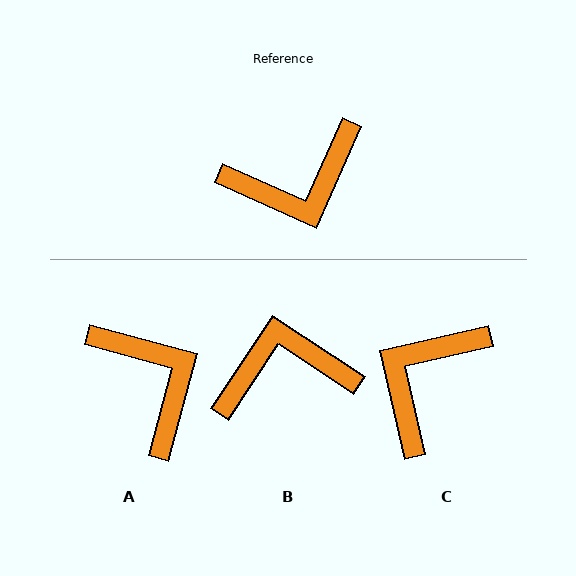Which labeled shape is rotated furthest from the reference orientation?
B, about 171 degrees away.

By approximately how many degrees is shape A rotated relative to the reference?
Approximately 99 degrees counter-clockwise.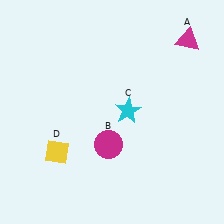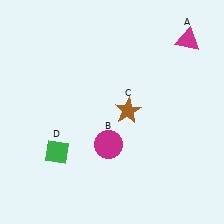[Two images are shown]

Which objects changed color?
C changed from cyan to brown. D changed from yellow to green.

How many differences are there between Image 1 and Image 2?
There are 2 differences between the two images.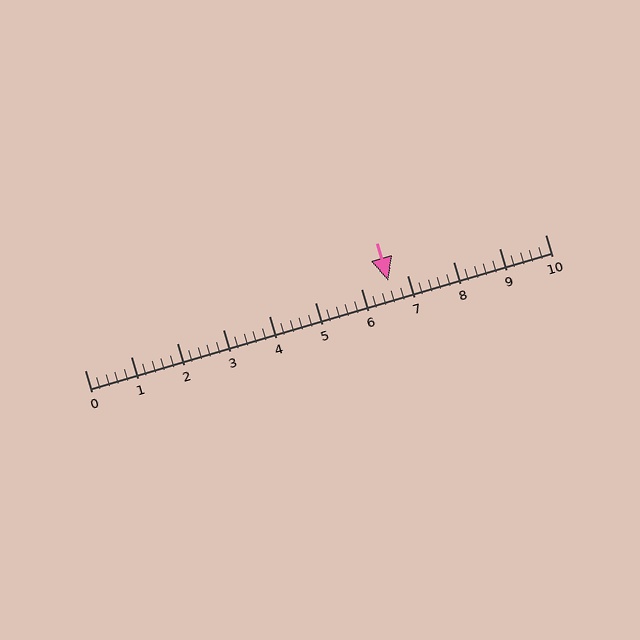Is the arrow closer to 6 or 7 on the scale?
The arrow is closer to 7.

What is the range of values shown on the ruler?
The ruler shows values from 0 to 10.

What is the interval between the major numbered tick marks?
The major tick marks are spaced 1 units apart.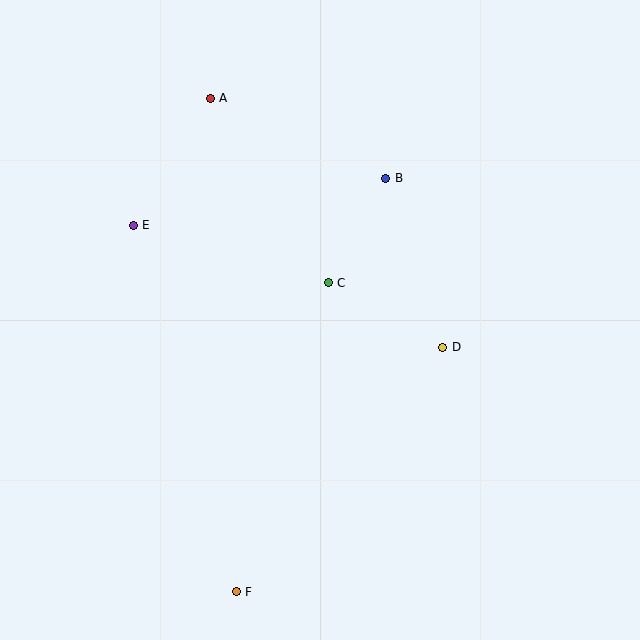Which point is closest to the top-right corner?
Point B is closest to the top-right corner.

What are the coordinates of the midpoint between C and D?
The midpoint between C and D is at (386, 315).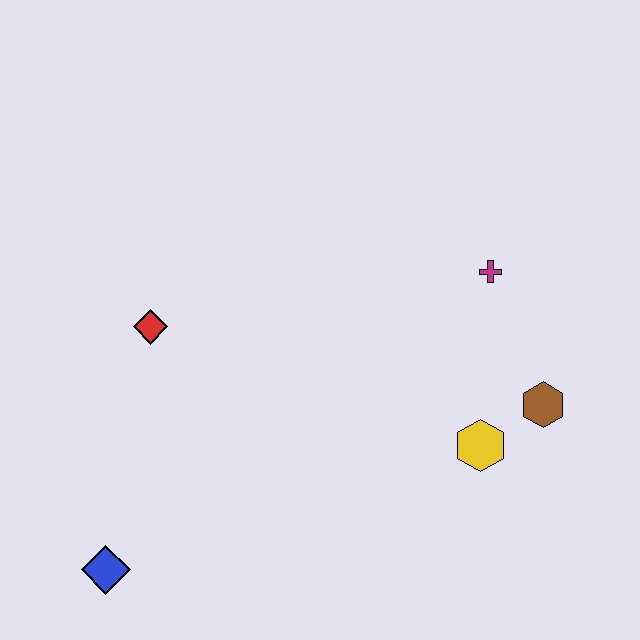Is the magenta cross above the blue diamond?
Yes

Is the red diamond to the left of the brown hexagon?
Yes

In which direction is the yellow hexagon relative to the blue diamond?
The yellow hexagon is to the right of the blue diamond.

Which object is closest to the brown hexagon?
The yellow hexagon is closest to the brown hexagon.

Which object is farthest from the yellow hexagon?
The blue diamond is farthest from the yellow hexagon.